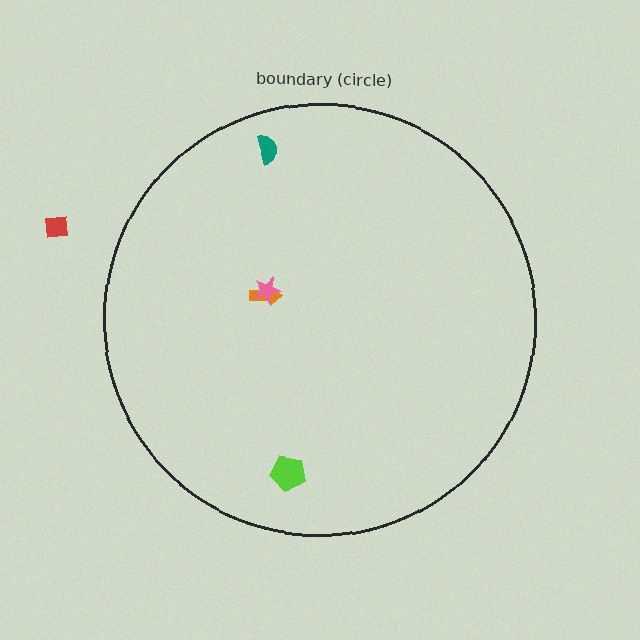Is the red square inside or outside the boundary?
Outside.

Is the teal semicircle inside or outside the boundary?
Inside.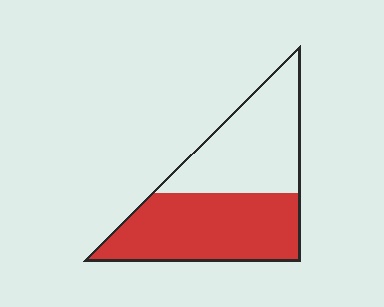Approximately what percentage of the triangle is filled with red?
Approximately 55%.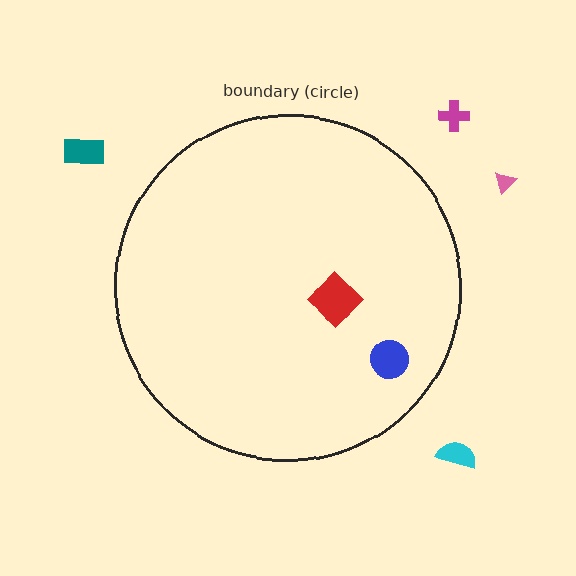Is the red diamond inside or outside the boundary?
Inside.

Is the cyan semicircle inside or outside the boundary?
Outside.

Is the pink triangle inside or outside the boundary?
Outside.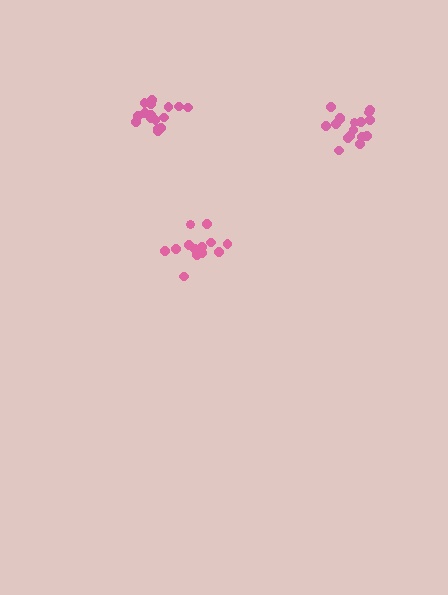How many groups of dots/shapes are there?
There are 3 groups.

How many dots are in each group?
Group 1: 17 dots, Group 2: 16 dots, Group 3: 14 dots (47 total).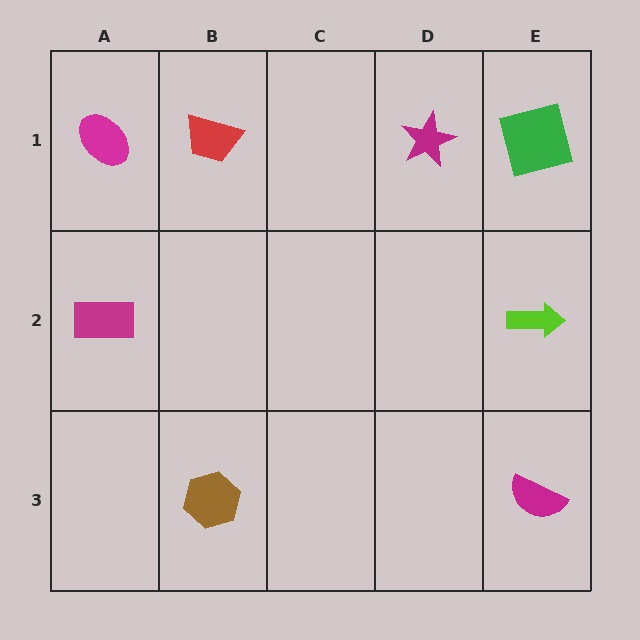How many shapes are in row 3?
2 shapes.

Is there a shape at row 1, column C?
No, that cell is empty.